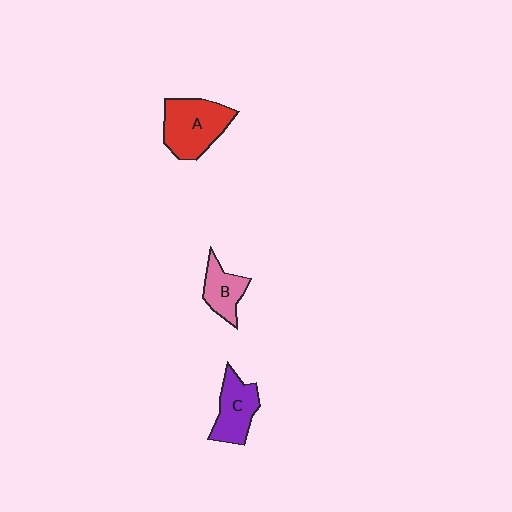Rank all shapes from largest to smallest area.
From largest to smallest: A (red), C (purple), B (pink).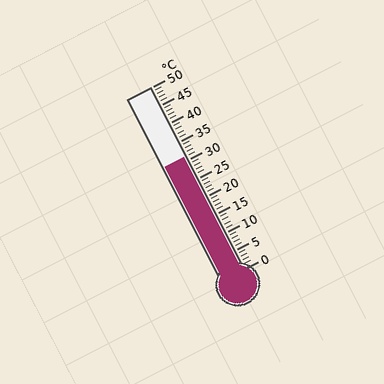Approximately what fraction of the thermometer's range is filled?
The thermometer is filled to approximately 60% of its range.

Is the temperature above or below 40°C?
The temperature is below 40°C.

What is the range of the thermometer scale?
The thermometer scale ranges from 0°C to 50°C.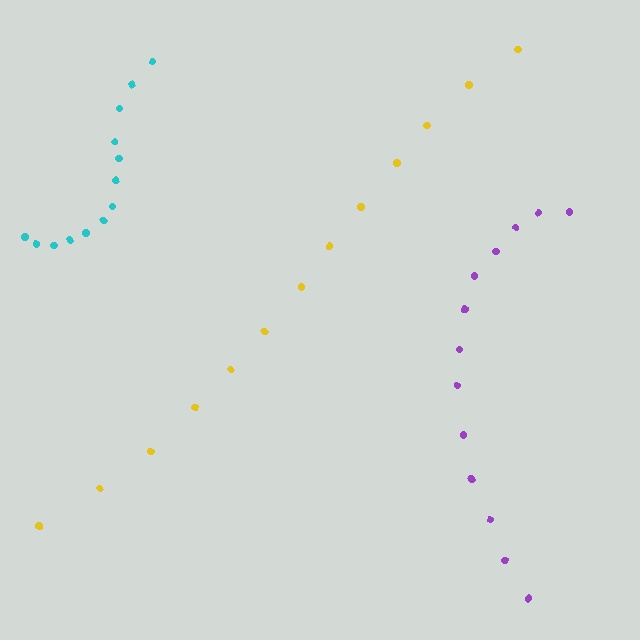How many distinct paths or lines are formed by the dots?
There are 3 distinct paths.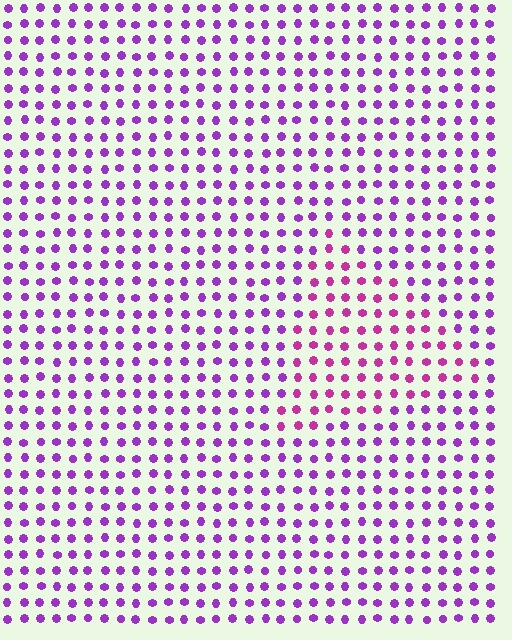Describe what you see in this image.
The image is filled with small purple elements in a uniform arrangement. A triangle-shaped region is visible where the elements are tinted to a slightly different hue, forming a subtle color boundary.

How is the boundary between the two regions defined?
The boundary is defined purely by a slight shift in hue (about 32 degrees). Spacing, size, and orientation are identical on both sides.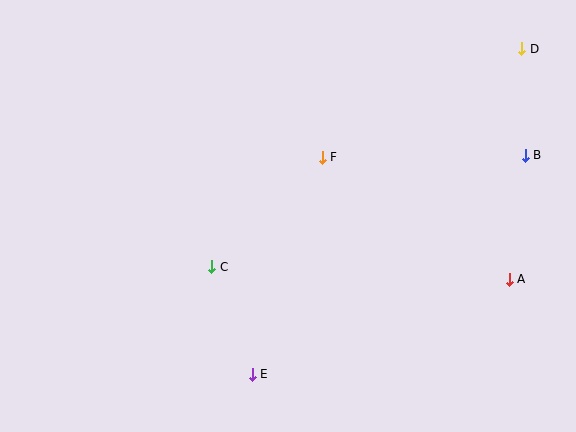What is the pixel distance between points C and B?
The distance between C and B is 333 pixels.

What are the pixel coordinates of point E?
Point E is at (252, 374).